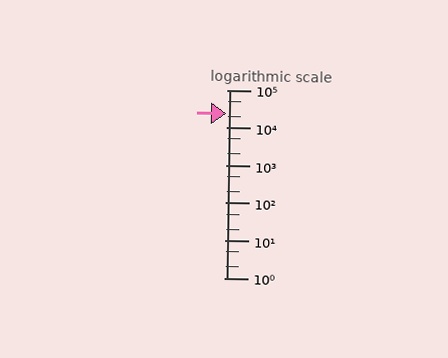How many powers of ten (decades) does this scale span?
The scale spans 5 decades, from 1 to 100000.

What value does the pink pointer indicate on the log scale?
The pointer indicates approximately 23000.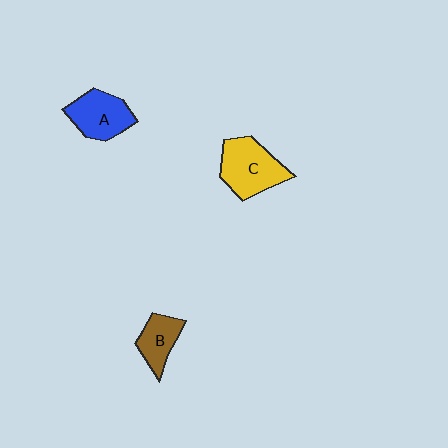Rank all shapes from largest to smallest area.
From largest to smallest: C (yellow), A (blue), B (brown).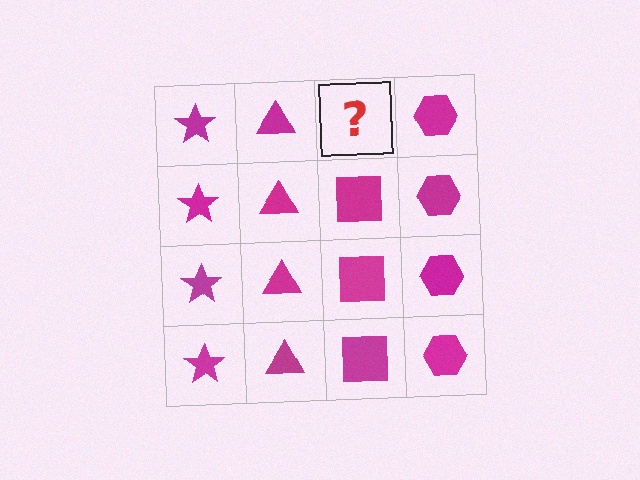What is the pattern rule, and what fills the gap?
The rule is that each column has a consistent shape. The gap should be filled with a magenta square.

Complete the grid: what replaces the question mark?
The question mark should be replaced with a magenta square.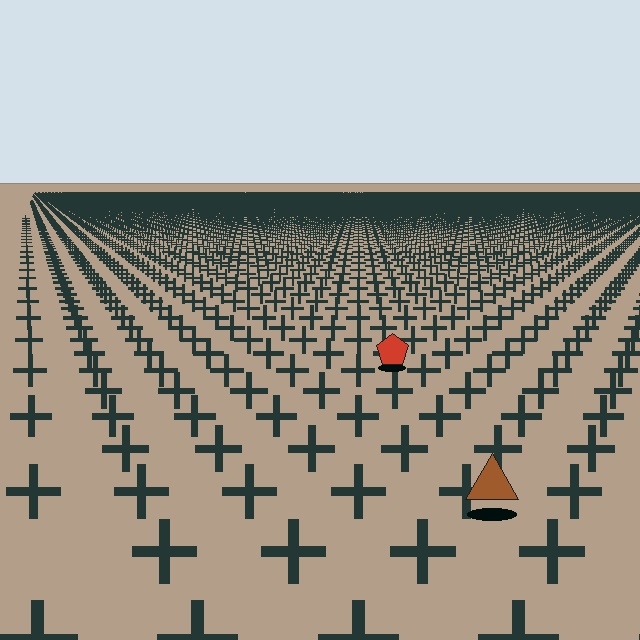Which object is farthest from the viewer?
The red pentagon is farthest from the viewer. It appears smaller and the ground texture around it is denser.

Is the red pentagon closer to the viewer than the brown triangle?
No. The brown triangle is closer — you can tell from the texture gradient: the ground texture is coarser near it.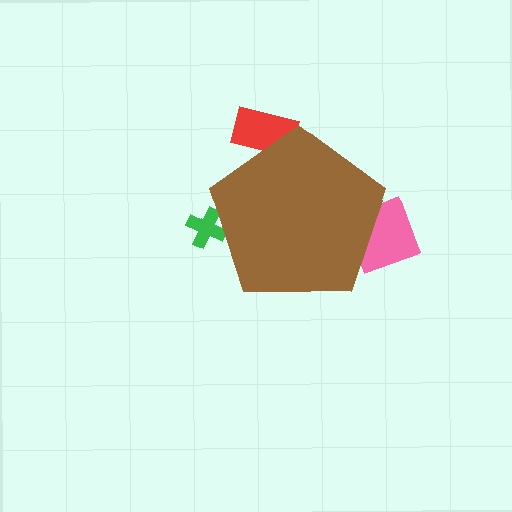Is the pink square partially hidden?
Yes, the pink square is partially hidden behind the brown pentagon.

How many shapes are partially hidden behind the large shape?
3 shapes are partially hidden.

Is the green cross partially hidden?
Yes, the green cross is partially hidden behind the brown pentagon.